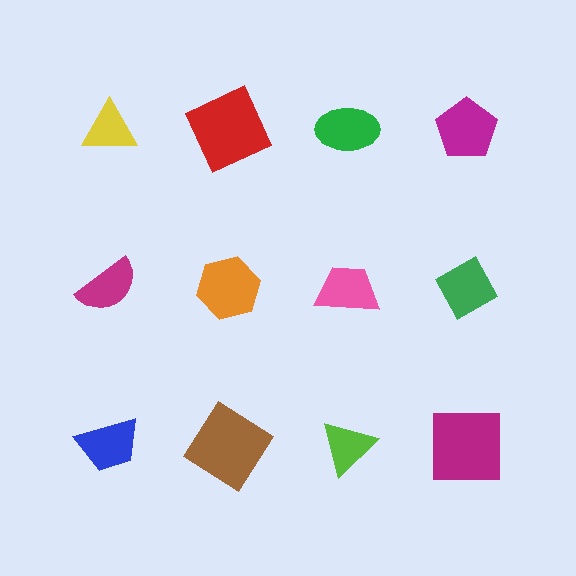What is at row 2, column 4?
A green diamond.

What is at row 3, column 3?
A lime triangle.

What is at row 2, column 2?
An orange hexagon.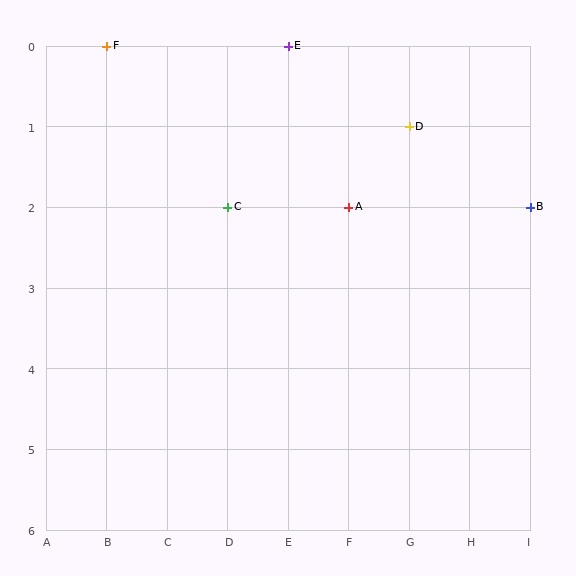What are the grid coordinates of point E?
Point E is at grid coordinates (E, 0).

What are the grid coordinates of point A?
Point A is at grid coordinates (F, 2).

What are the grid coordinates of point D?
Point D is at grid coordinates (G, 1).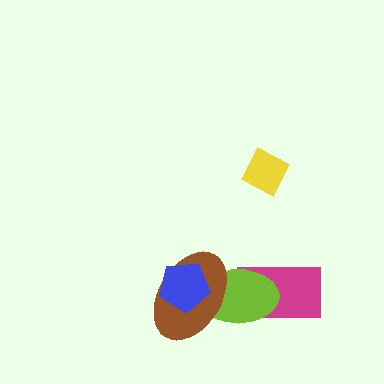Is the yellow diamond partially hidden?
No, no other shape covers it.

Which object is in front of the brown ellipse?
The blue pentagon is in front of the brown ellipse.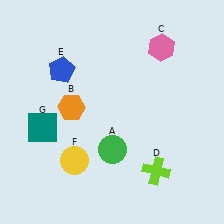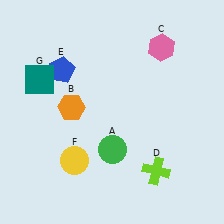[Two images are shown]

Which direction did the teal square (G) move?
The teal square (G) moved up.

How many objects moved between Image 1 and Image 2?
1 object moved between the two images.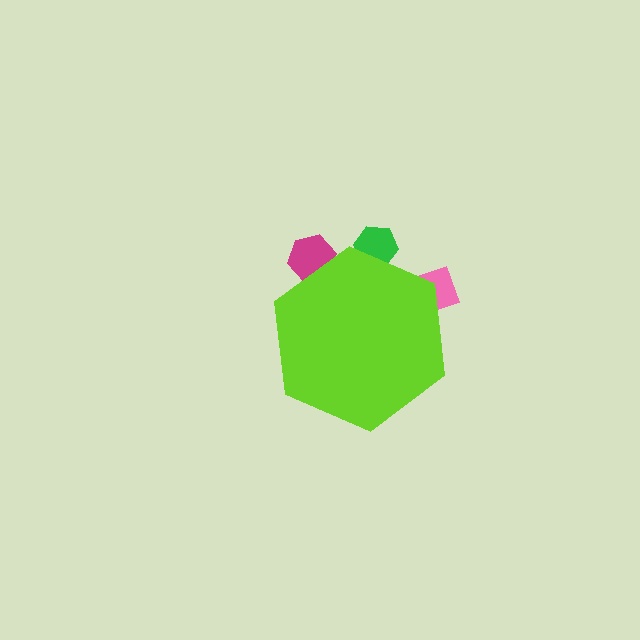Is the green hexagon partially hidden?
Yes, the green hexagon is partially hidden behind the lime hexagon.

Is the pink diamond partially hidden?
Yes, the pink diamond is partially hidden behind the lime hexagon.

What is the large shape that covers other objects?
A lime hexagon.